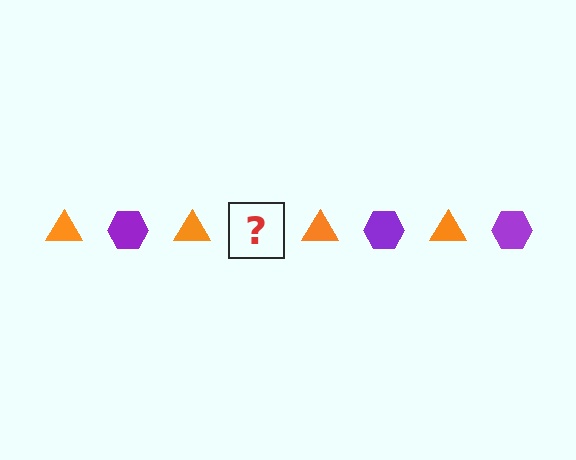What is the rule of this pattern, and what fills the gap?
The rule is that the pattern alternates between orange triangle and purple hexagon. The gap should be filled with a purple hexagon.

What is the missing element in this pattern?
The missing element is a purple hexagon.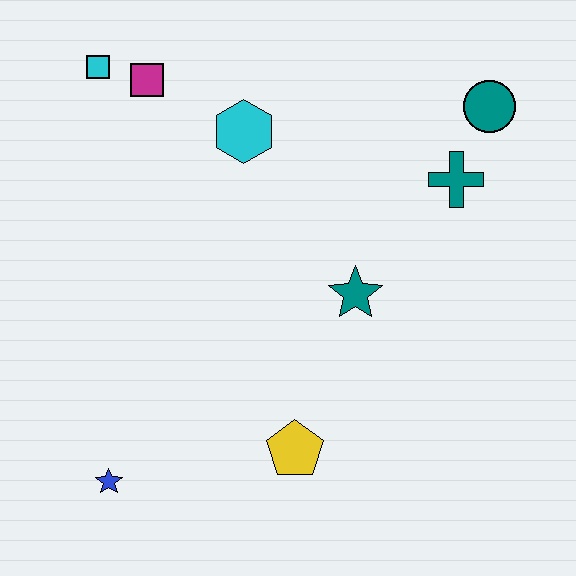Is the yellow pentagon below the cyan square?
Yes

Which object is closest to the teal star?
The teal cross is closest to the teal star.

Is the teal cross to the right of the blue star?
Yes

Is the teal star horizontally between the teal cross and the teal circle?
No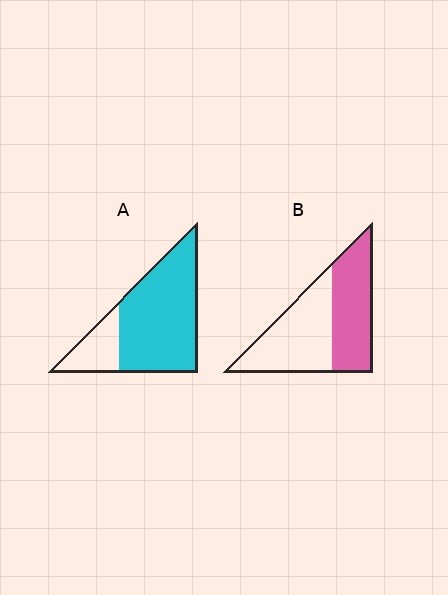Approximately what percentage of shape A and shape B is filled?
A is approximately 80% and B is approximately 45%.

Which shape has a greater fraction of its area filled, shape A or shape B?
Shape A.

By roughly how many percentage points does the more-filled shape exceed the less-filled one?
By roughly 30 percentage points (A over B).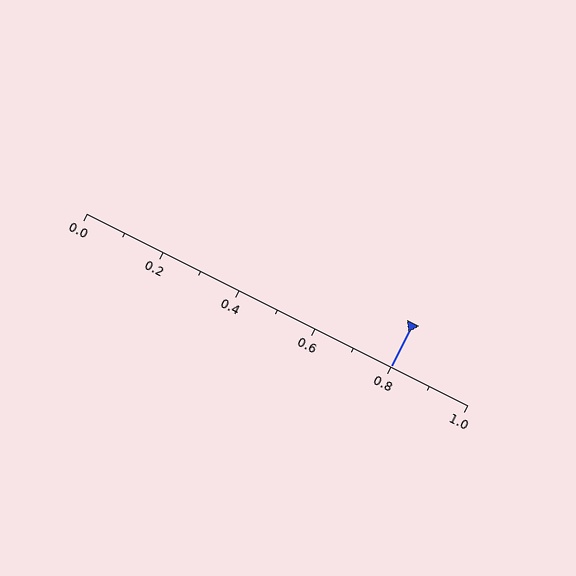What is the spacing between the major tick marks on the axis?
The major ticks are spaced 0.2 apart.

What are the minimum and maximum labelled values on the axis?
The axis runs from 0.0 to 1.0.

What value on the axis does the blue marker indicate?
The marker indicates approximately 0.8.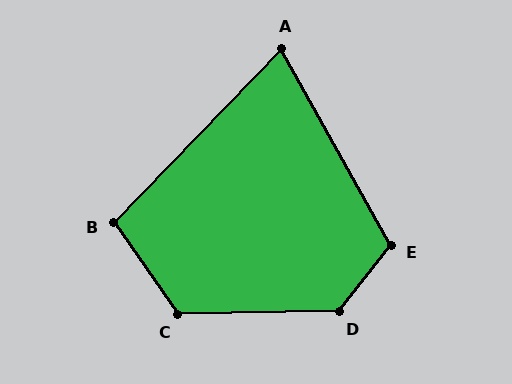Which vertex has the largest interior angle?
D, at approximately 129 degrees.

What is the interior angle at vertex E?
Approximately 112 degrees (obtuse).